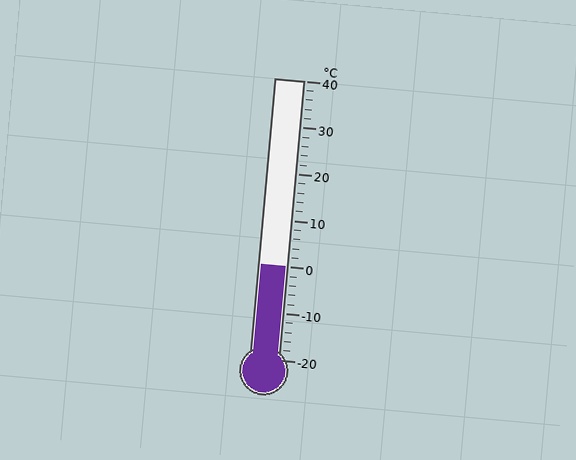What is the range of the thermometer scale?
The thermometer scale ranges from -20°C to 40°C.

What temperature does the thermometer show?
The thermometer shows approximately 0°C.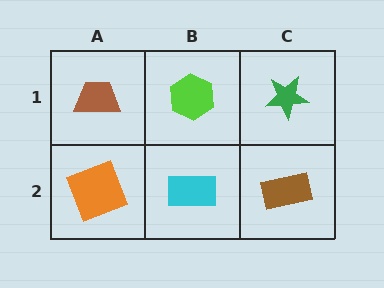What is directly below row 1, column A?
An orange square.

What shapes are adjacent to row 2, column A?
A brown trapezoid (row 1, column A), a cyan rectangle (row 2, column B).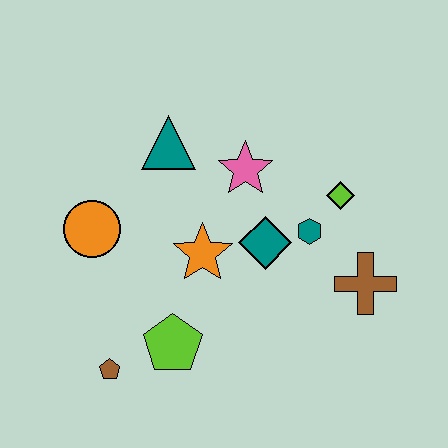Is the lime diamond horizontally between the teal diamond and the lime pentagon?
No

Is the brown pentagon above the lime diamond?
No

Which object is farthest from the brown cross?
The orange circle is farthest from the brown cross.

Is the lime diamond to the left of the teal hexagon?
No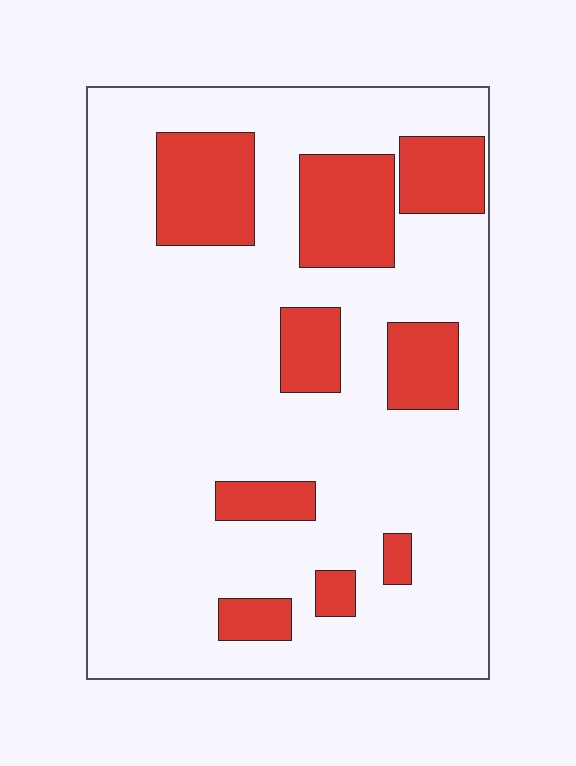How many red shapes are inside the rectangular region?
9.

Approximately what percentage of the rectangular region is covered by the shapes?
Approximately 20%.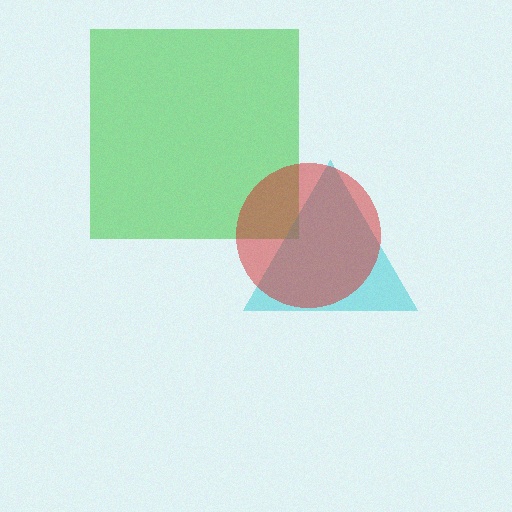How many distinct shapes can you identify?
There are 3 distinct shapes: a green square, a cyan triangle, a red circle.